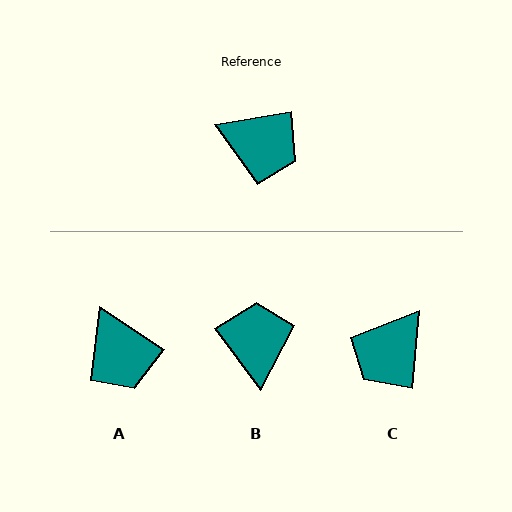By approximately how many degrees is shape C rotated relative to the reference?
Approximately 104 degrees clockwise.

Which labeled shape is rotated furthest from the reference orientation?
B, about 117 degrees away.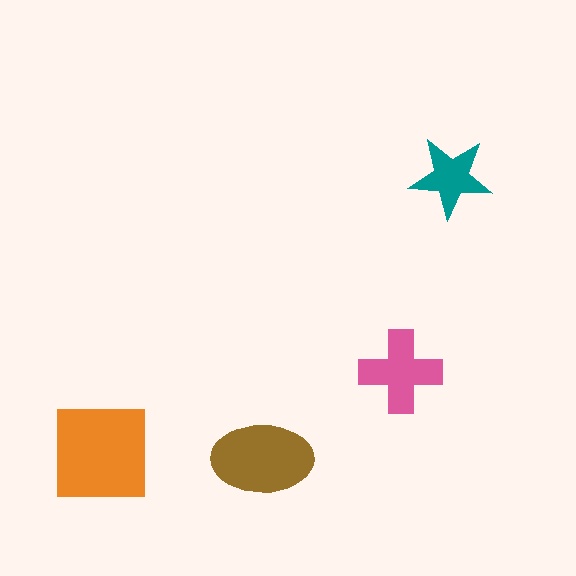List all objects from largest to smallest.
The orange square, the brown ellipse, the pink cross, the teal star.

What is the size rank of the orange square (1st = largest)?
1st.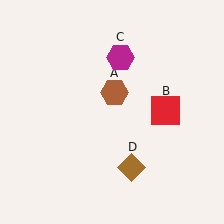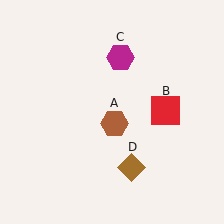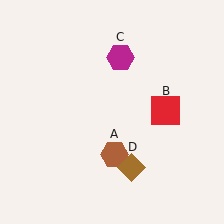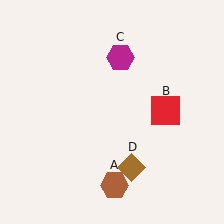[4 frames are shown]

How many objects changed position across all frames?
1 object changed position: brown hexagon (object A).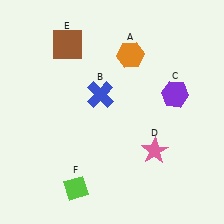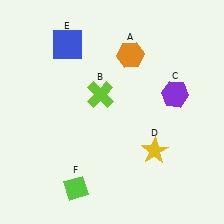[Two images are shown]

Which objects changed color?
B changed from blue to lime. D changed from pink to yellow. E changed from brown to blue.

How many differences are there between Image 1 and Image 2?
There are 3 differences between the two images.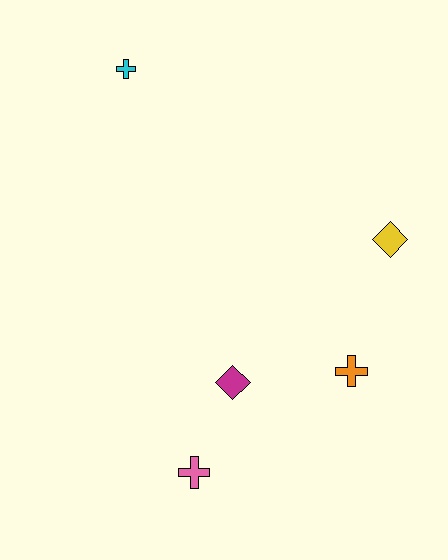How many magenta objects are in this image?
There is 1 magenta object.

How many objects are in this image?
There are 5 objects.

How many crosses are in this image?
There are 3 crosses.